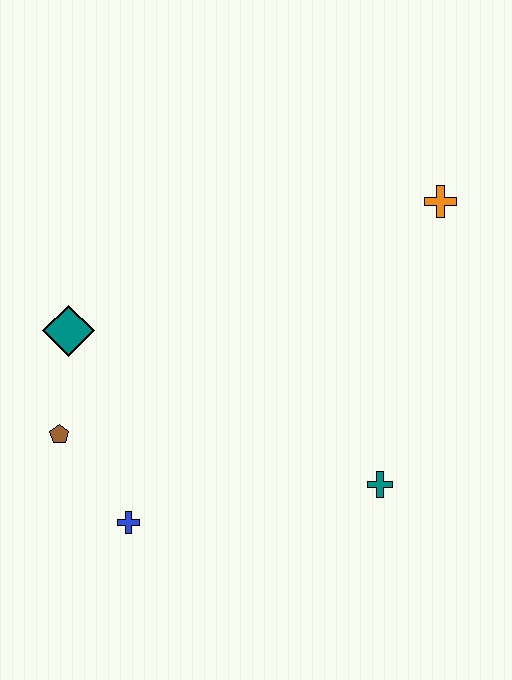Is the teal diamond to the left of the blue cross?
Yes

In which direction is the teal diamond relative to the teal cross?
The teal diamond is to the left of the teal cross.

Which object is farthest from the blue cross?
The orange cross is farthest from the blue cross.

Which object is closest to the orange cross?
The teal cross is closest to the orange cross.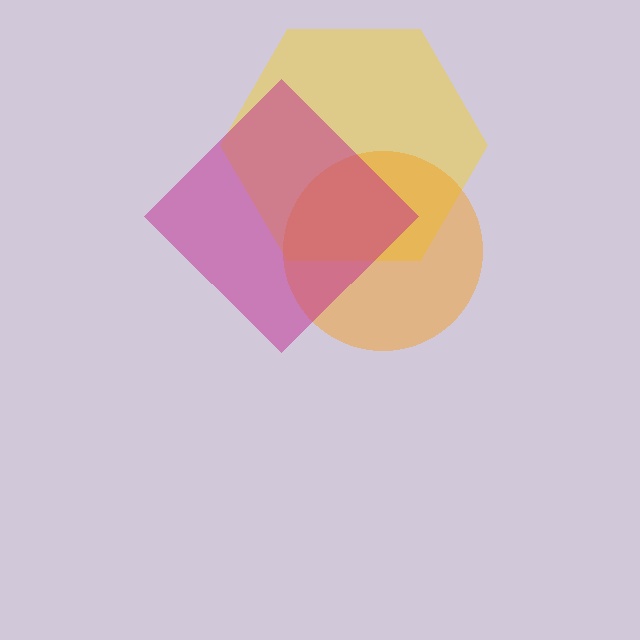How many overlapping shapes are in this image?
There are 3 overlapping shapes in the image.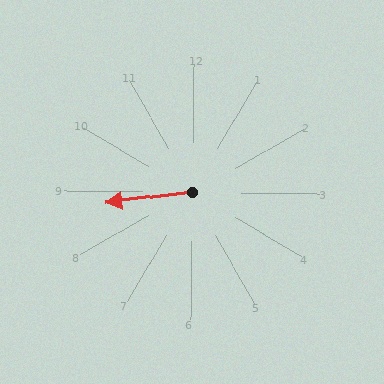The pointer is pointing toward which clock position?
Roughly 9 o'clock.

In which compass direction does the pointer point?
West.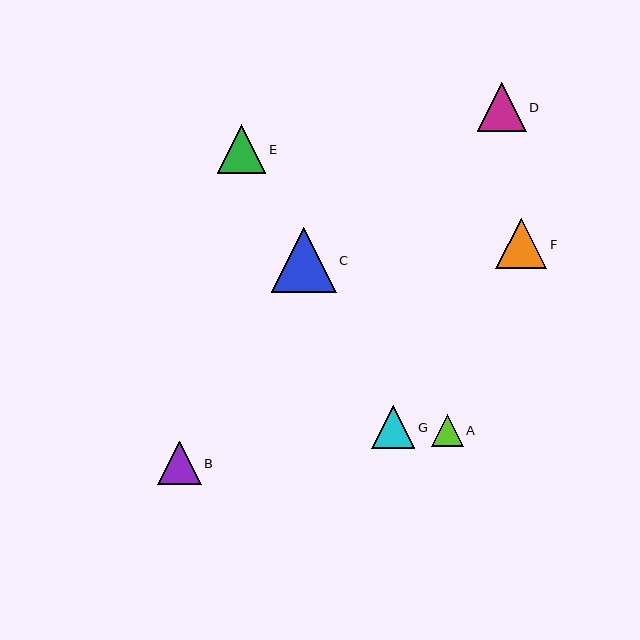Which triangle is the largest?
Triangle C is the largest with a size of approximately 65 pixels.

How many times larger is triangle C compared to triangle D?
Triangle C is approximately 1.3 times the size of triangle D.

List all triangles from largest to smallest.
From largest to smallest: C, F, D, E, B, G, A.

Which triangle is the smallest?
Triangle A is the smallest with a size of approximately 32 pixels.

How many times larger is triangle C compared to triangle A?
Triangle C is approximately 2.0 times the size of triangle A.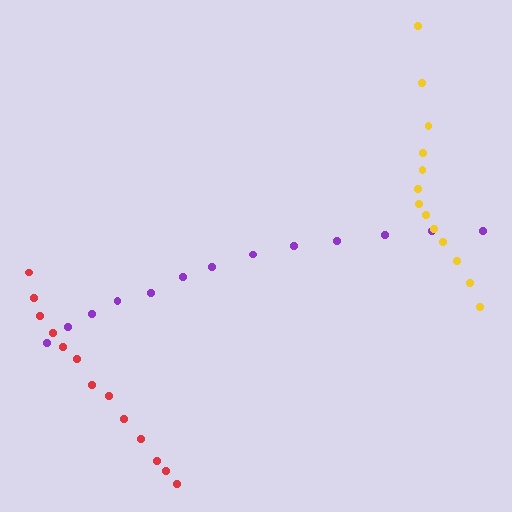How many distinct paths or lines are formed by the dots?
There are 3 distinct paths.